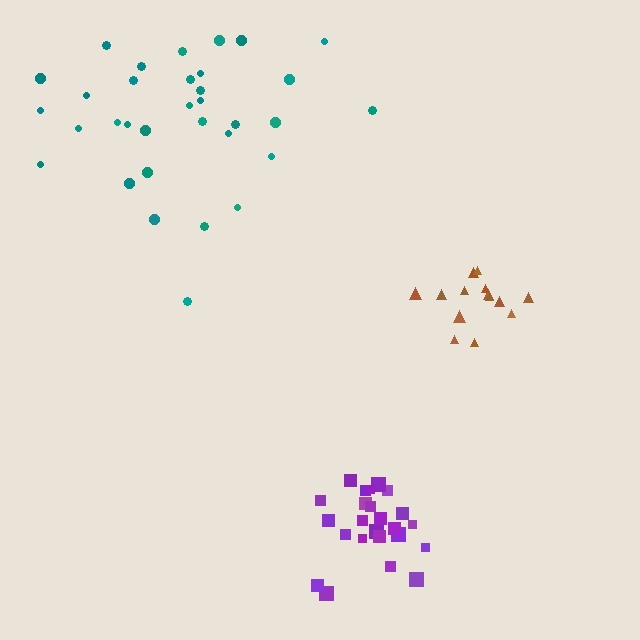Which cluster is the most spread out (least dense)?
Teal.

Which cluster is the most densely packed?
Purple.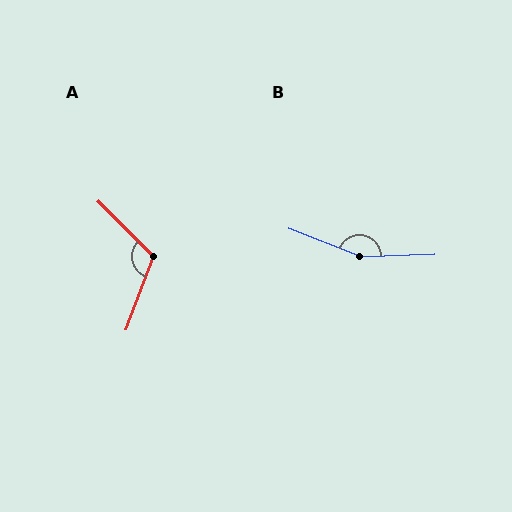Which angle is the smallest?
A, at approximately 115 degrees.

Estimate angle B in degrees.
Approximately 156 degrees.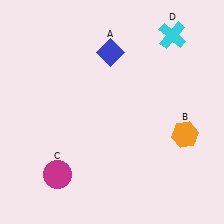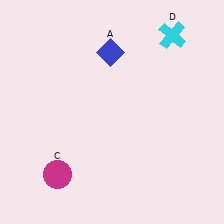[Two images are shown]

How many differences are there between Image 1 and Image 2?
There is 1 difference between the two images.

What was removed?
The orange hexagon (B) was removed in Image 2.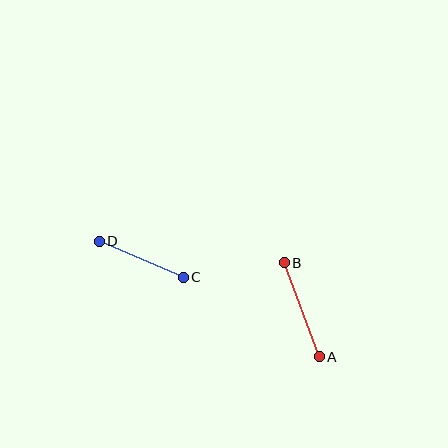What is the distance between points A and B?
The distance is approximately 100 pixels.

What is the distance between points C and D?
The distance is approximately 91 pixels.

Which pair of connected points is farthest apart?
Points A and B are farthest apart.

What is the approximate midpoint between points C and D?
The midpoint is at approximately (141, 259) pixels.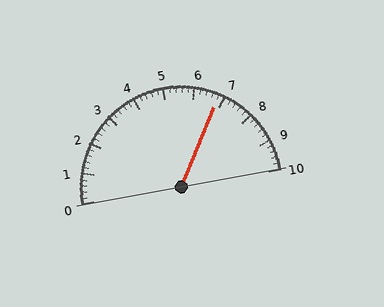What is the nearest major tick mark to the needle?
The nearest major tick mark is 7.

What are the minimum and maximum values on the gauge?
The gauge ranges from 0 to 10.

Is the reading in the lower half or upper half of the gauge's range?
The reading is in the upper half of the range (0 to 10).